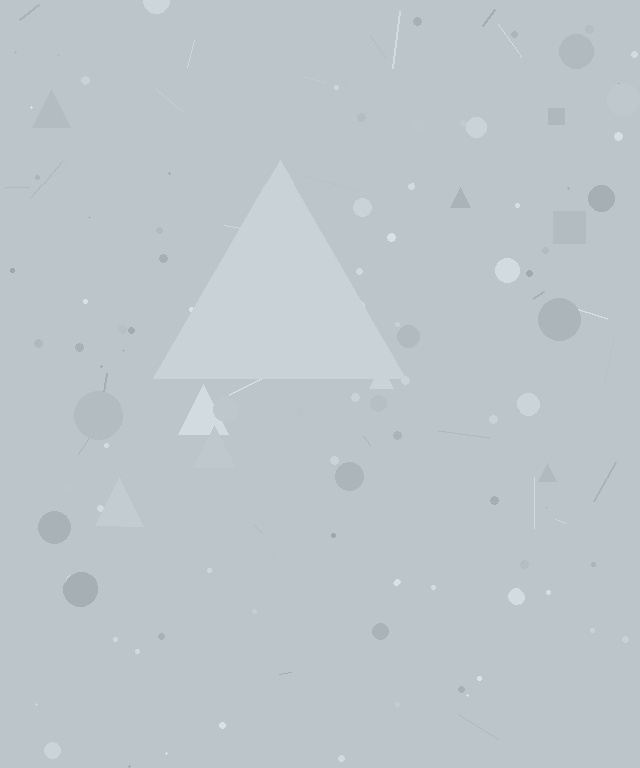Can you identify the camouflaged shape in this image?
The camouflaged shape is a triangle.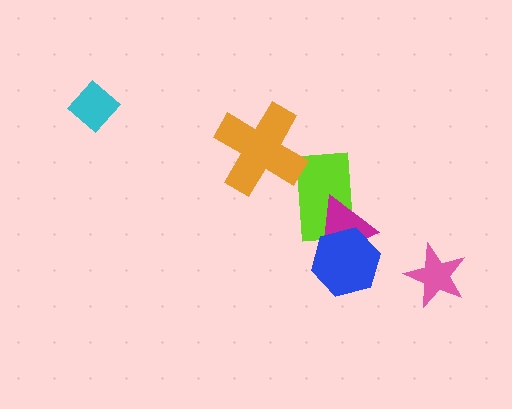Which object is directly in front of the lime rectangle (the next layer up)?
The magenta triangle is directly in front of the lime rectangle.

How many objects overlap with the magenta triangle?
2 objects overlap with the magenta triangle.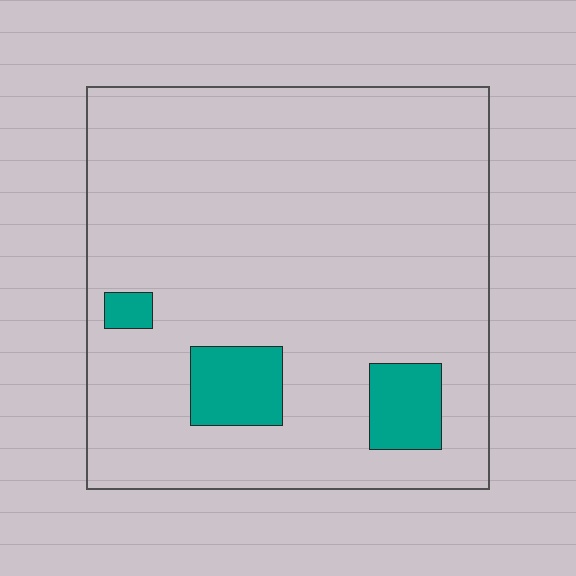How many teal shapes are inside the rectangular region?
3.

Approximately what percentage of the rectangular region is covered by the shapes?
Approximately 10%.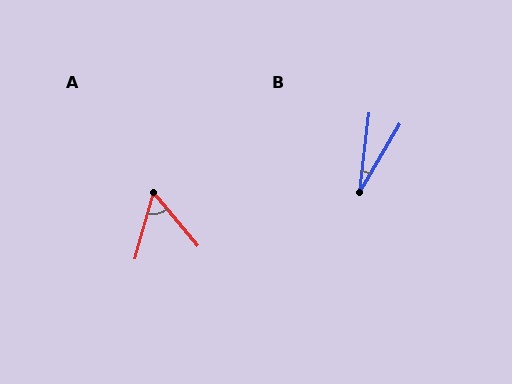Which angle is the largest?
A, at approximately 56 degrees.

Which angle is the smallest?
B, at approximately 24 degrees.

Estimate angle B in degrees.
Approximately 24 degrees.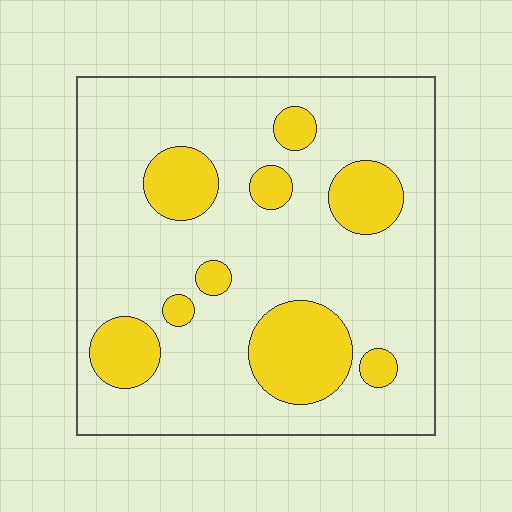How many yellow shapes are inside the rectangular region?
9.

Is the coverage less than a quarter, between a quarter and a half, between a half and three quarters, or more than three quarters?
Less than a quarter.